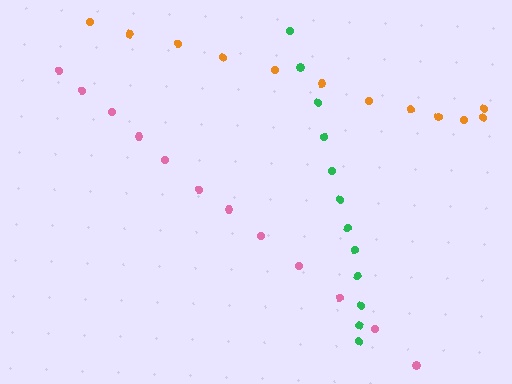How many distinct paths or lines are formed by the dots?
There are 3 distinct paths.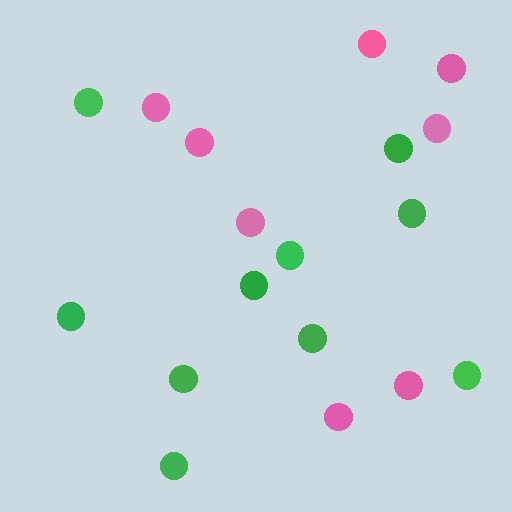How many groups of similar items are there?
There are 2 groups: one group of pink circles (8) and one group of green circles (10).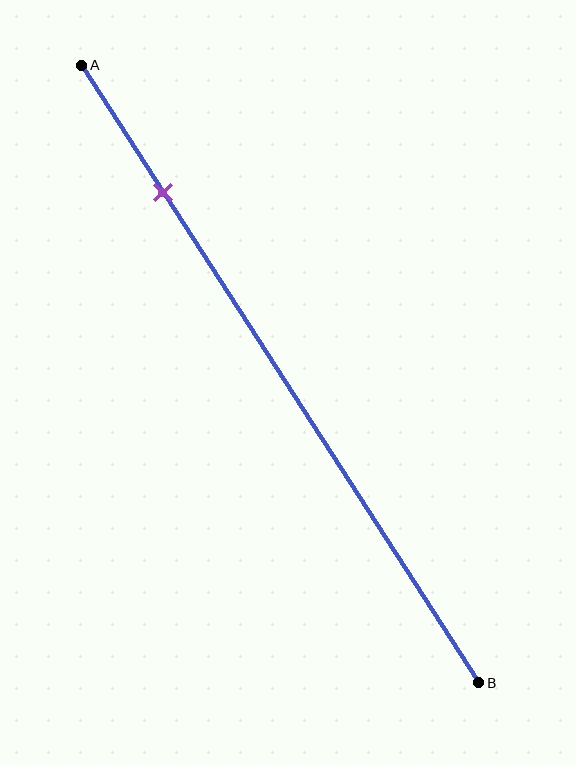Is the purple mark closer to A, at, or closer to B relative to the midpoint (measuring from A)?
The purple mark is closer to point A than the midpoint of segment AB.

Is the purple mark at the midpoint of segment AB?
No, the mark is at about 20% from A, not at the 50% midpoint.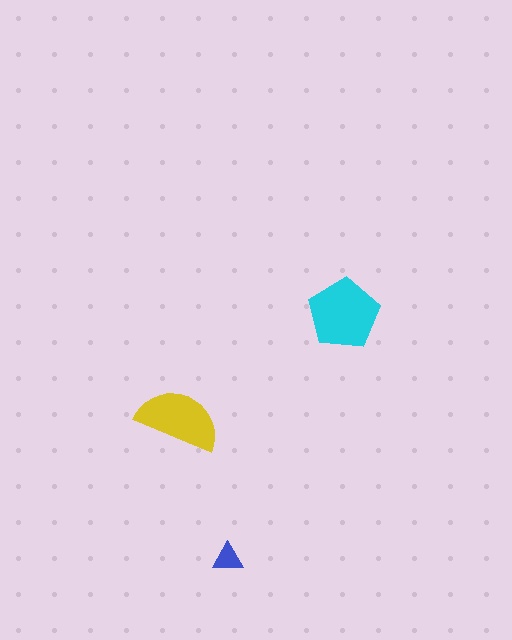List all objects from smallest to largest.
The blue triangle, the yellow semicircle, the cyan pentagon.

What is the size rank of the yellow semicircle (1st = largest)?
2nd.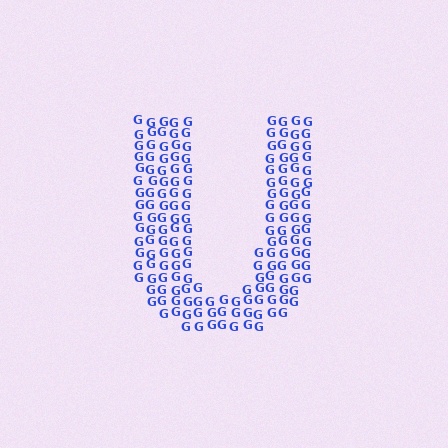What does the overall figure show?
The overall figure shows the letter U.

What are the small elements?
The small elements are letter G's.